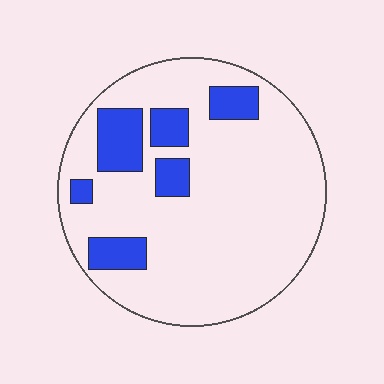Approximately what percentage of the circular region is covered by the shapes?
Approximately 20%.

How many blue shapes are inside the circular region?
6.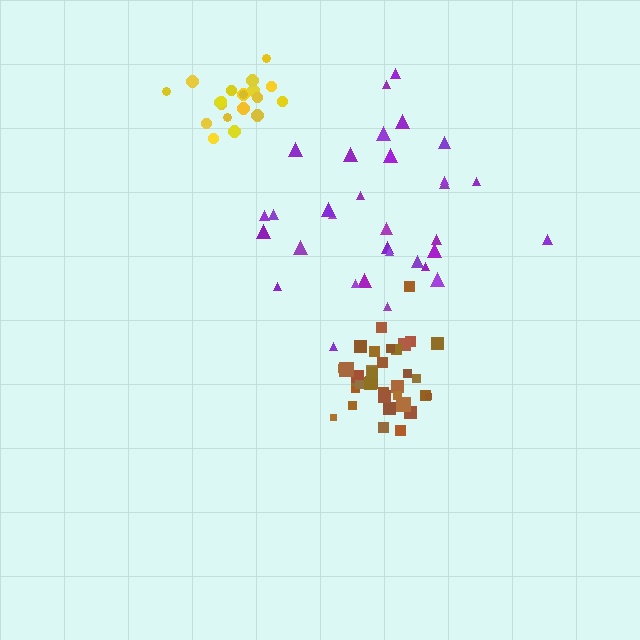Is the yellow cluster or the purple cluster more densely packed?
Yellow.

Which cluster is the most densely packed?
Brown.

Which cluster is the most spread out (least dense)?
Purple.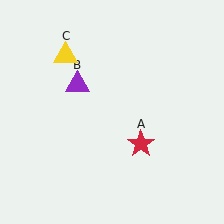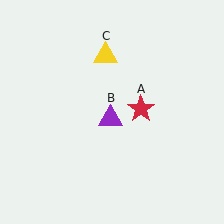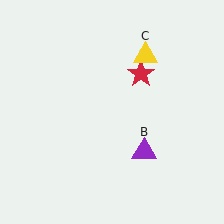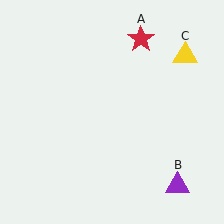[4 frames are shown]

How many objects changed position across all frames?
3 objects changed position: red star (object A), purple triangle (object B), yellow triangle (object C).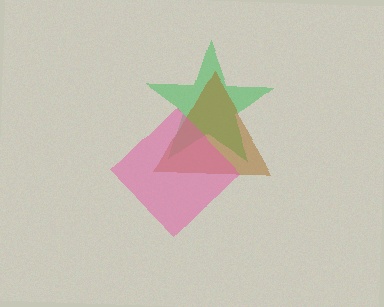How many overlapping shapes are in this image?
There are 3 overlapping shapes in the image.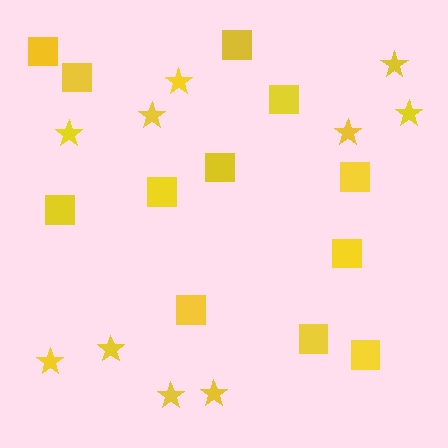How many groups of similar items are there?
There are 2 groups: one group of squares (12) and one group of stars (10).